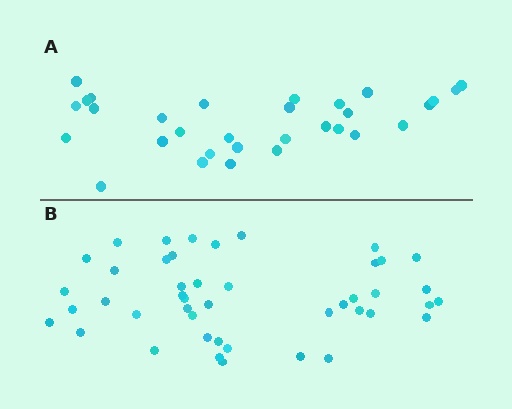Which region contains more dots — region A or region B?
Region B (the bottom region) has more dots.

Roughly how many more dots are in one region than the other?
Region B has approximately 15 more dots than region A.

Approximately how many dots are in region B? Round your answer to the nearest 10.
About 40 dots. (The exact count is 45, which rounds to 40.)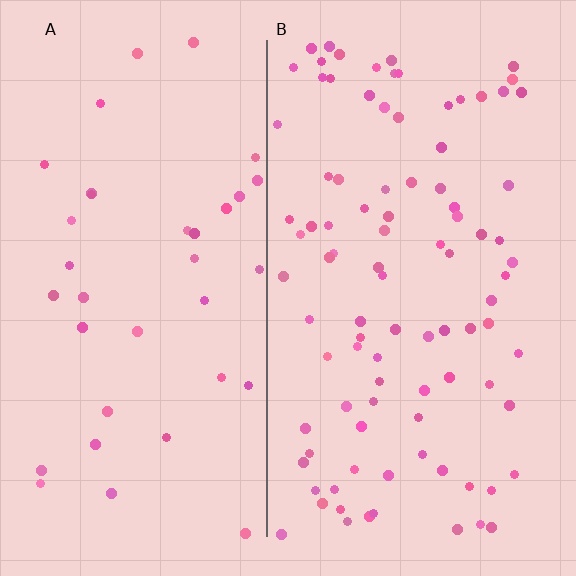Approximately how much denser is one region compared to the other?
Approximately 2.6× — region B over region A.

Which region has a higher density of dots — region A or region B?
B (the right).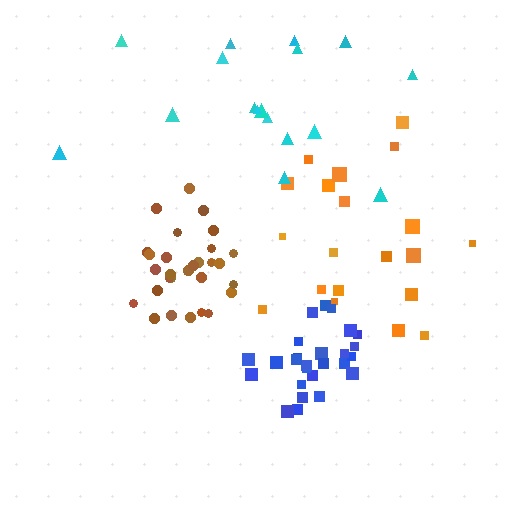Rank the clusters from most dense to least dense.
blue, brown, orange, cyan.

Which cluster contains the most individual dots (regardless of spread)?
Brown (30).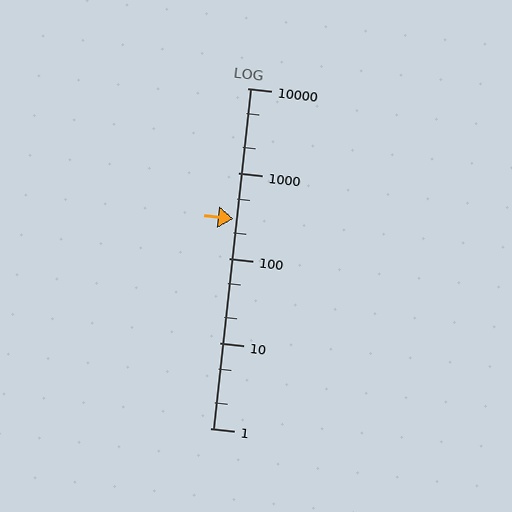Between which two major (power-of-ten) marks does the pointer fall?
The pointer is between 100 and 1000.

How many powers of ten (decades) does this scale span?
The scale spans 4 decades, from 1 to 10000.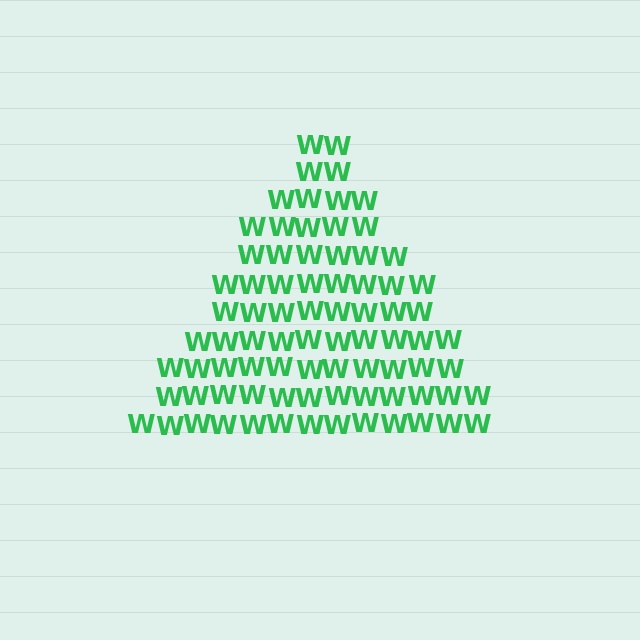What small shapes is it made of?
It is made of small letter W's.